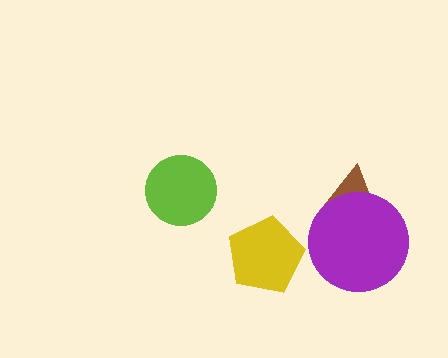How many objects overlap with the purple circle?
1 object overlaps with the purple circle.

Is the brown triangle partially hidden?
Yes, it is partially covered by another shape.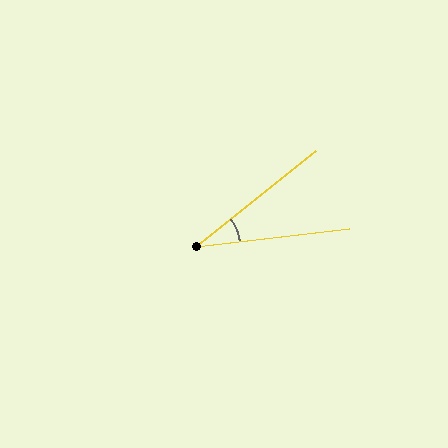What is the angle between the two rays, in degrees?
Approximately 32 degrees.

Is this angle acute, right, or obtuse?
It is acute.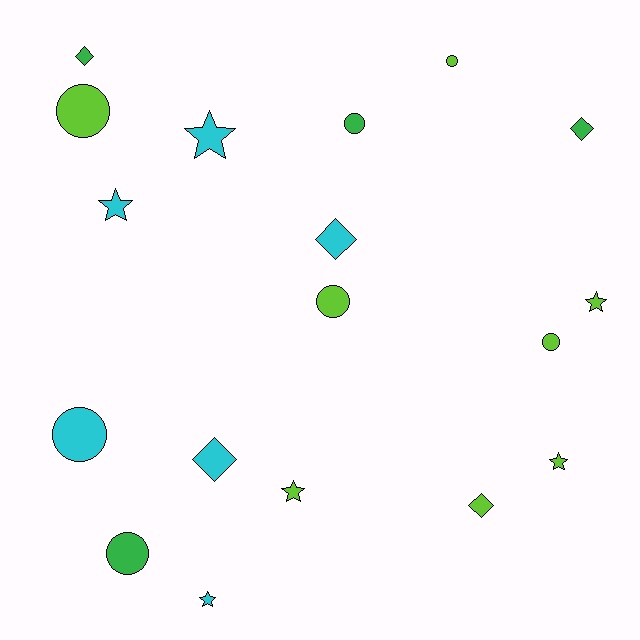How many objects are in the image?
There are 18 objects.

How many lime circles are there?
There are 4 lime circles.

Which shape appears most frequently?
Circle, with 7 objects.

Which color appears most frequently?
Lime, with 8 objects.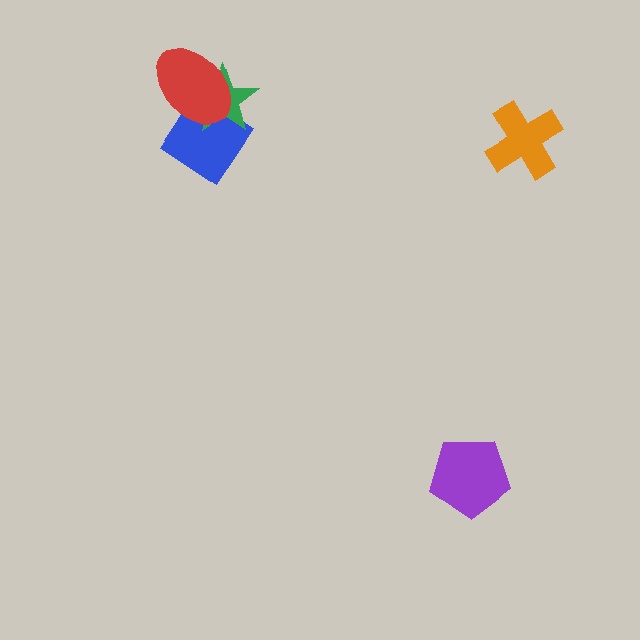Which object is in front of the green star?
The red ellipse is in front of the green star.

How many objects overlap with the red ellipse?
2 objects overlap with the red ellipse.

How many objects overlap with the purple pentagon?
0 objects overlap with the purple pentagon.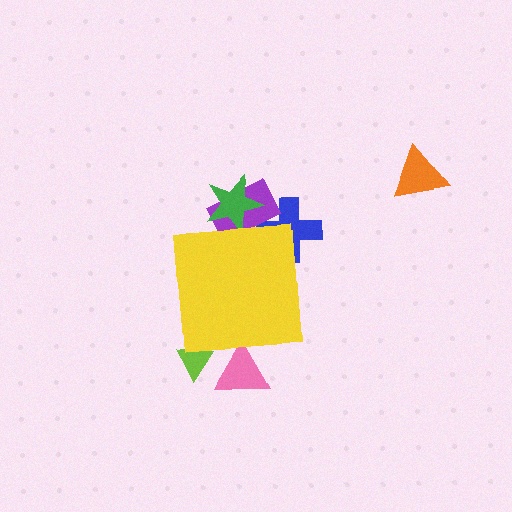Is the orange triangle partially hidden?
No, the orange triangle is fully visible.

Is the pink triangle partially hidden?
Yes, the pink triangle is partially hidden behind the yellow square.